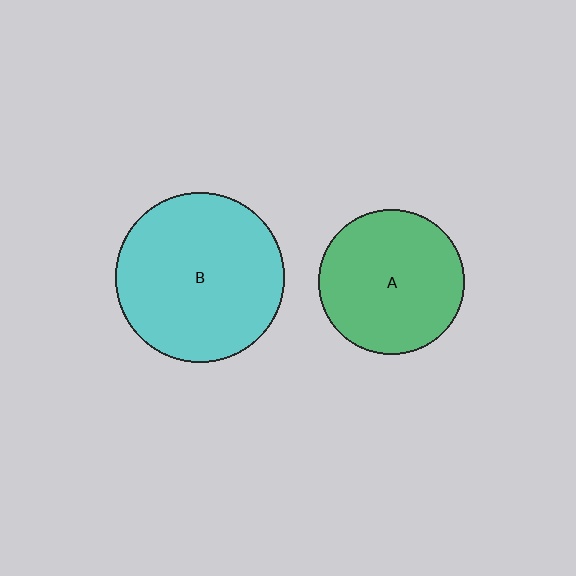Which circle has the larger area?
Circle B (cyan).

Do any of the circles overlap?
No, none of the circles overlap.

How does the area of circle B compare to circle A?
Approximately 1.4 times.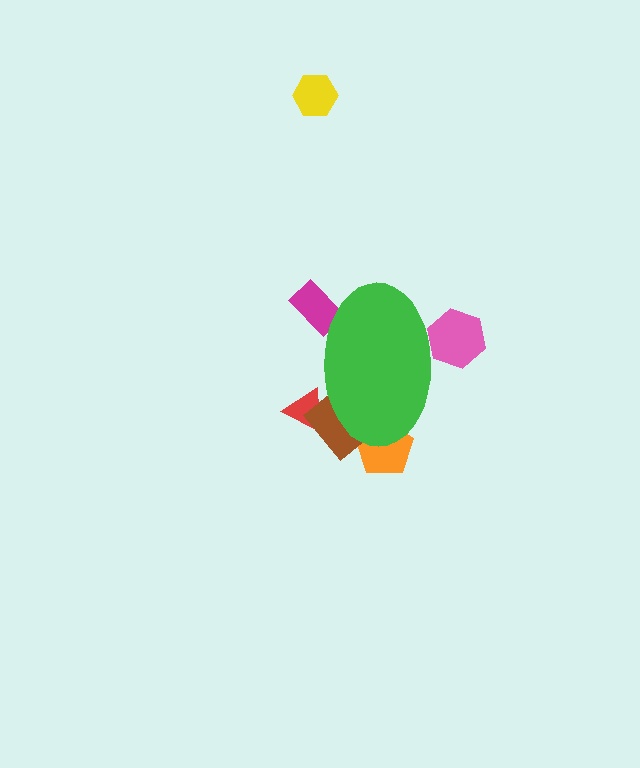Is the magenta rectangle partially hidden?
Yes, the magenta rectangle is partially hidden behind the green ellipse.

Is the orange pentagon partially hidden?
Yes, the orange pentagon is partially hidden behind the green ellipse.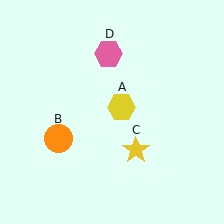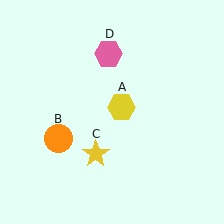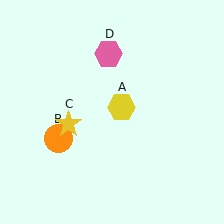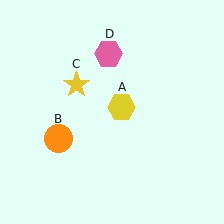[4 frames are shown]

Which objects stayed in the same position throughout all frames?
Yellow hexagon (object A) and orange circle (object B) and pink hexagon (object D) remained stationary.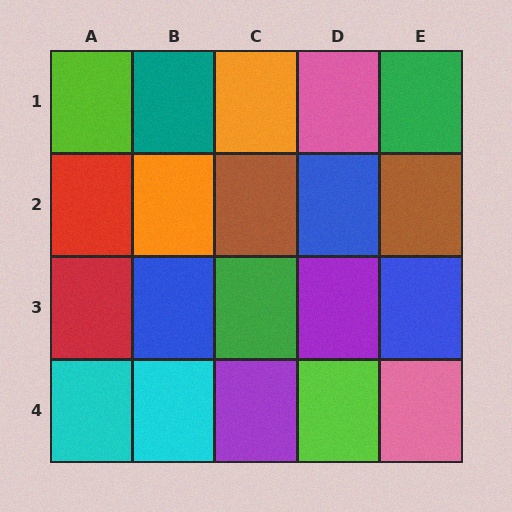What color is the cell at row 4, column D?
Lime.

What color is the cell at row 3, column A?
Red.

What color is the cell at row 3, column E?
Blue.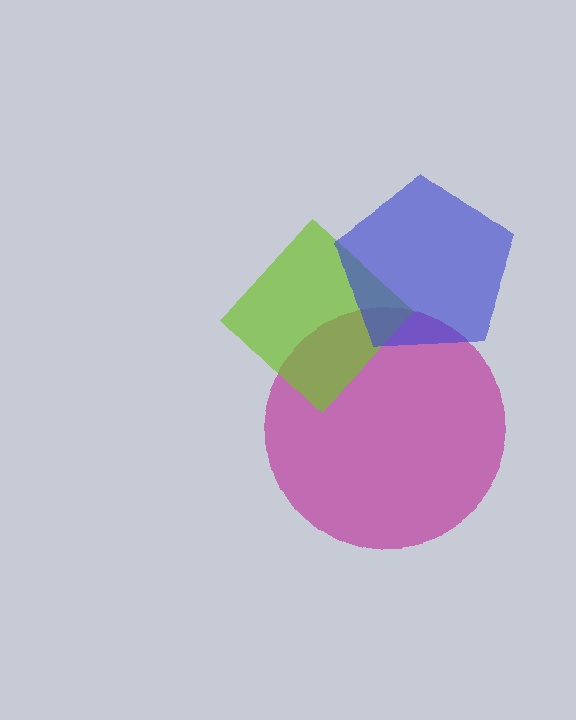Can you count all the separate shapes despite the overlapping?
Yes, there are 3 separate shapes.